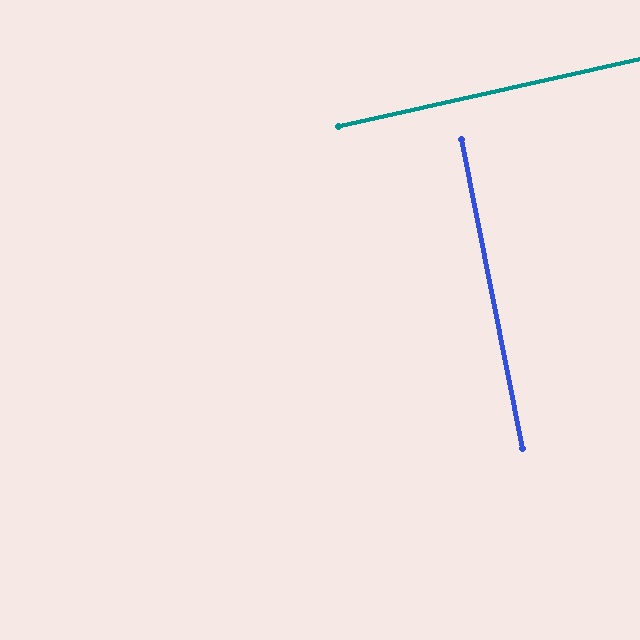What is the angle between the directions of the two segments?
Approximately 89 degrees.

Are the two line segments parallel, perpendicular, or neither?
Perpendicular — they meet at approximately 89°.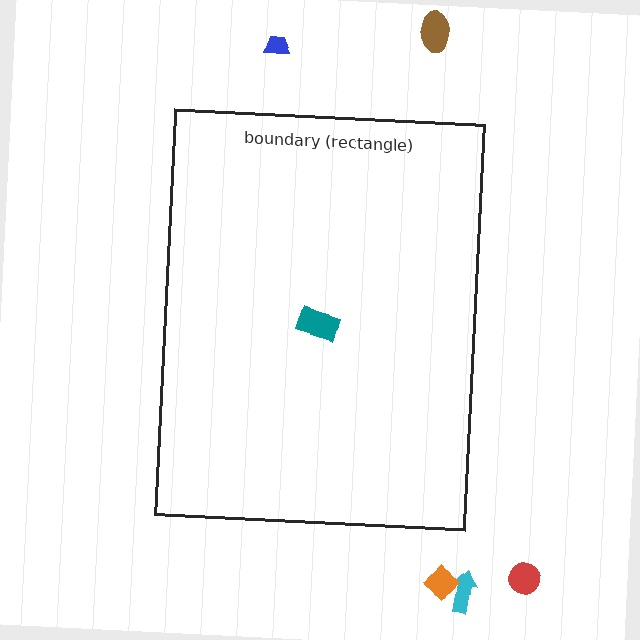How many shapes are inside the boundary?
1 inside, 5 outside.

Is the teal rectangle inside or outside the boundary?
Inside.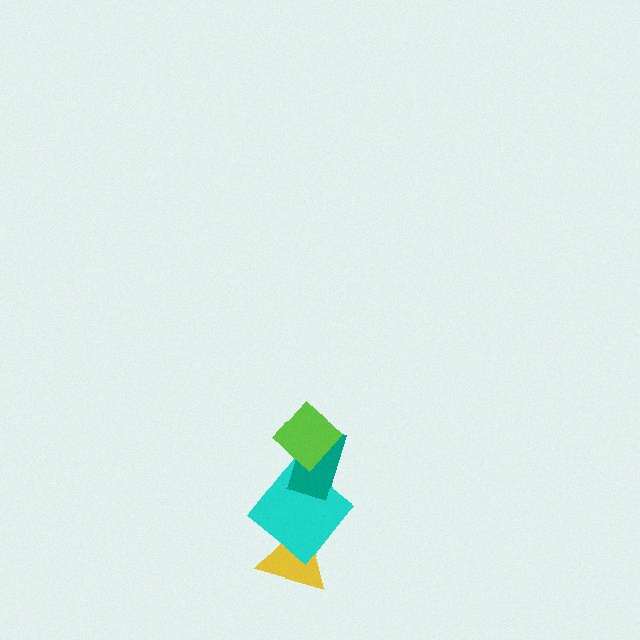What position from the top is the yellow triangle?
The yellow triangle is 4th from the top.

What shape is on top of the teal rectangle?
The lime diamond is on top of the teal rectangle.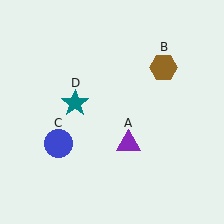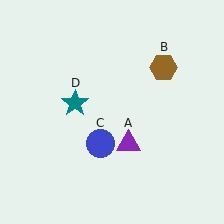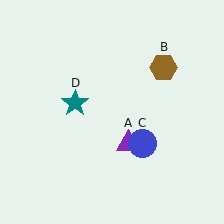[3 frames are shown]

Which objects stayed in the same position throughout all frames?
Purple triangle (object A) and brown hexagon (object B) and teal star (object D) remained stationary.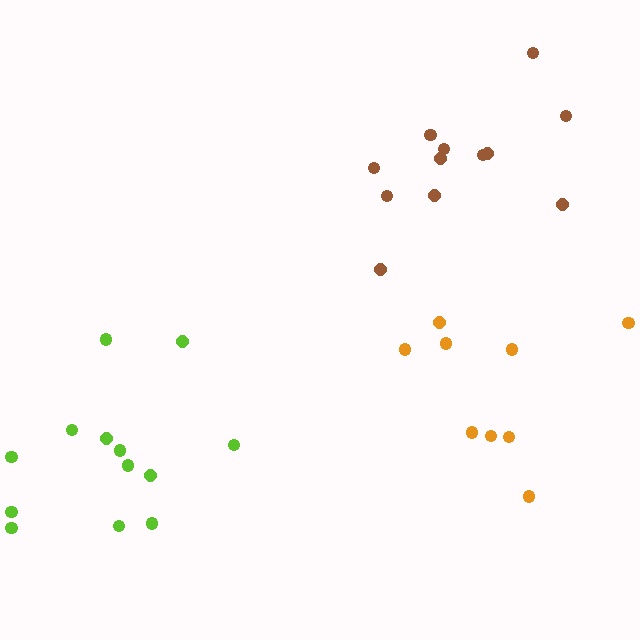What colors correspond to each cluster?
The clusters are colored: lime, brown, orange.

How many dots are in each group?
Group 1: 13 dots, Group 2: 12 dots, Group 3: 9 dots (34 total).